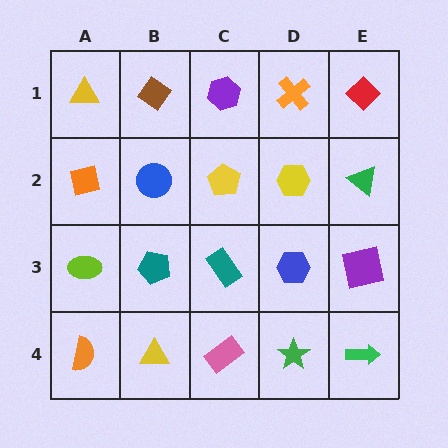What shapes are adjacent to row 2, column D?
An orange cross (row 1, column D), a blue hexagon (row 3, column D), a yellow pentagon (row 2, column C), a green triangle (row 2, column E).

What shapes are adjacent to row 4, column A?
A lime ellipse (row 3, column A), a yellow triangle (row 4, column B).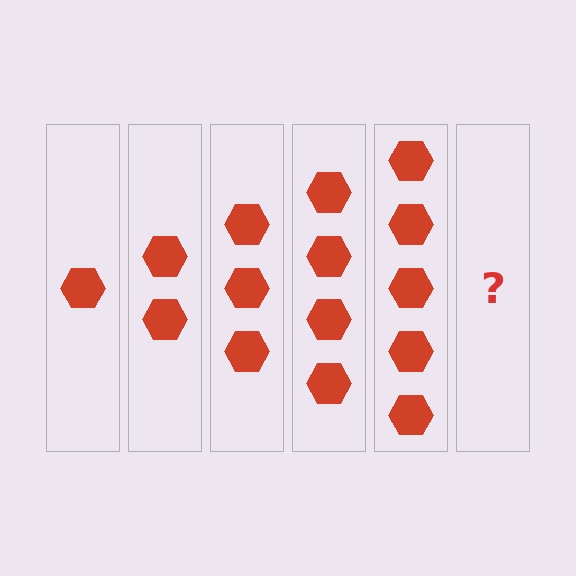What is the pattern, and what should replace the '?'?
The pattern is that each step adds one more hexagon. The '?' should be 6 hexagons.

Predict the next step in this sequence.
The next step is 6 hexagons.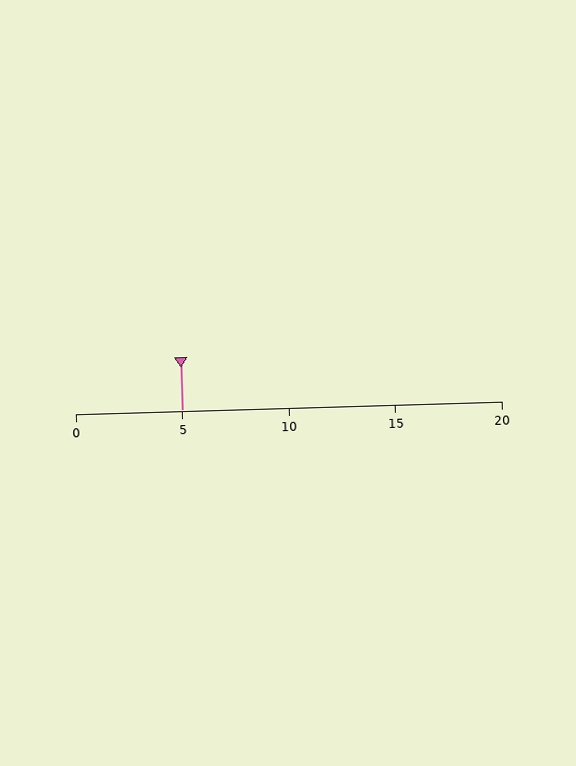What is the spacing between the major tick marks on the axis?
The major ticks are spaced 5 apart.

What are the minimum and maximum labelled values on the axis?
The axis runs from 0 to 20.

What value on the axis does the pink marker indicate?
The marker indicates approximately 5.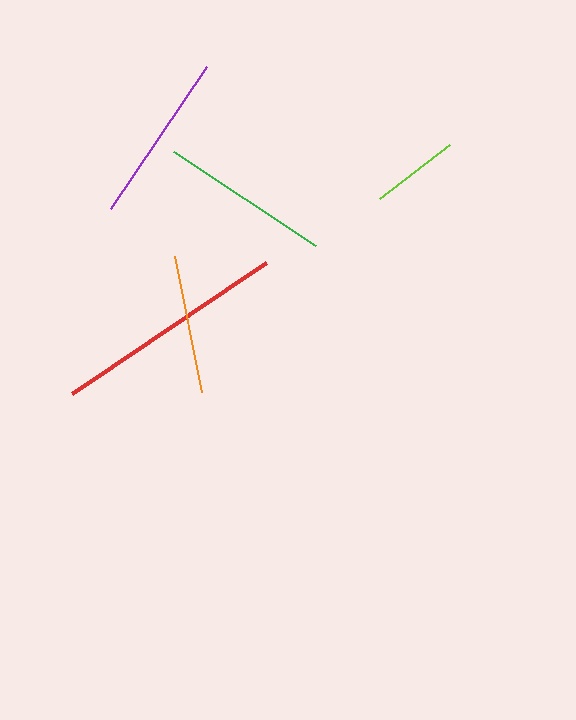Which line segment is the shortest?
The lime line is the shortest at approximately 88 pixels.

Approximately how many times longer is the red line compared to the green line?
The red line is approximately 1.4 times the length of the green line.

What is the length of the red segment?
The red segment is approximately 235 pixels long.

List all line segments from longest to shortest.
From longest to shortest: red, purple, green, orange, lime.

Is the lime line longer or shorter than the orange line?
The orange line is longer than the lime line.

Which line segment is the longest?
The red line is the longest at approximately 235 pixels.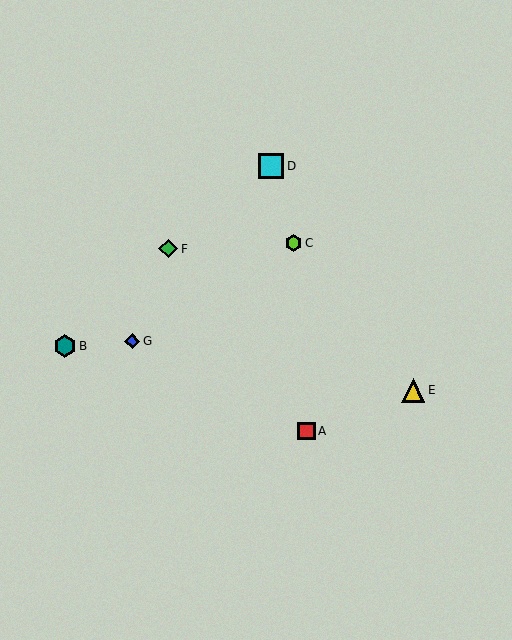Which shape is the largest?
The cyan square (labeled D) is the largest.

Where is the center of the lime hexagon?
The center of the lime hexagon is at (294, 243).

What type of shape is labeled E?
Shape E is a yellow triangle.